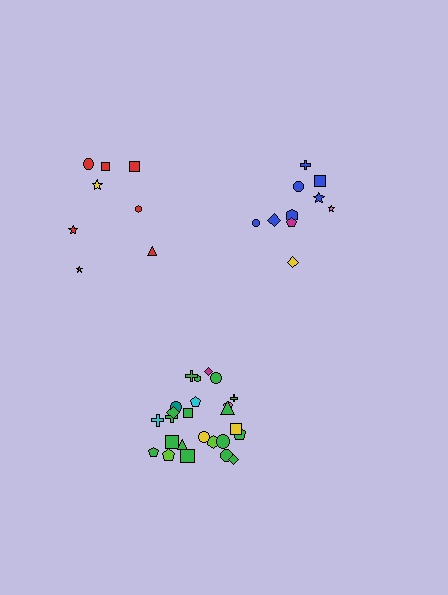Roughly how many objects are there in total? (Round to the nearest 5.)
Roughly 45 objects in total.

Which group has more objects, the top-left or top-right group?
The top-right group.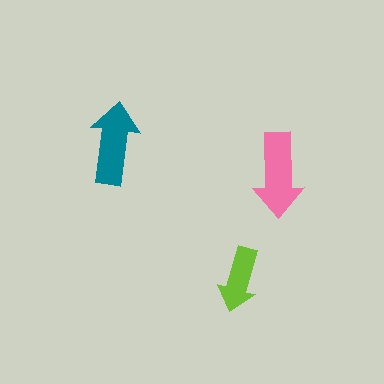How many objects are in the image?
There are 3 objects in the image.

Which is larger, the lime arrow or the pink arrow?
The pink one.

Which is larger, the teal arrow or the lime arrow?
The teal one.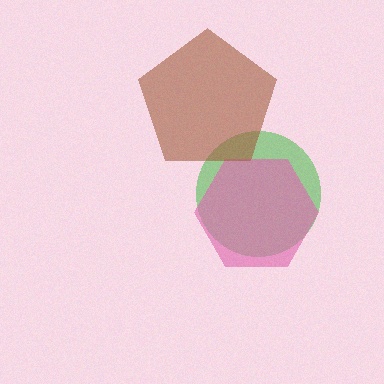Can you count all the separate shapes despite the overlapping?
Yes, there are 3 separate shapes.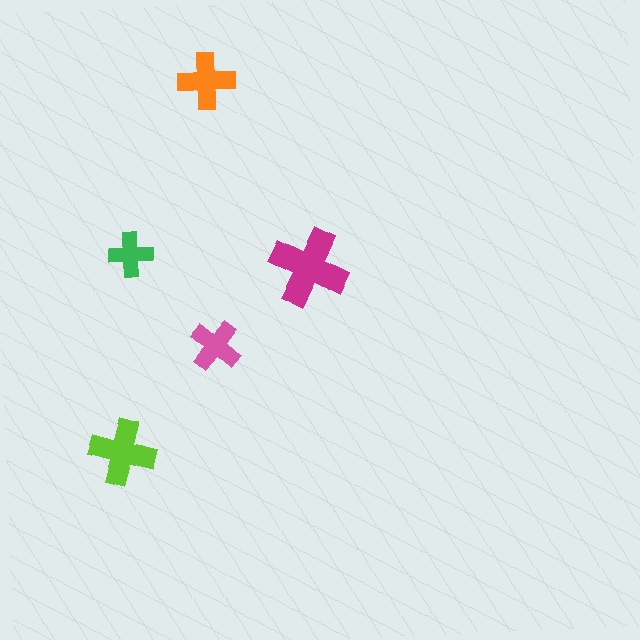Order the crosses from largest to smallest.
the magenta one, the lime one, the orange one, the pink one, the green one.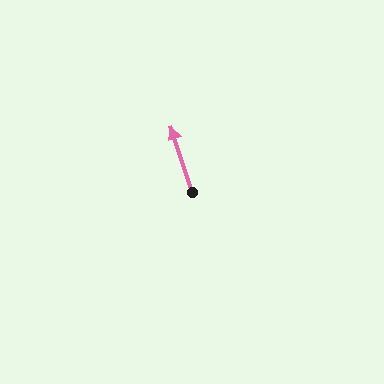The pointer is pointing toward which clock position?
Roughly 11 o'clock.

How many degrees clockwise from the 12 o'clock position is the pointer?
Approximately 342 degrees.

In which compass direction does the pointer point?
North.